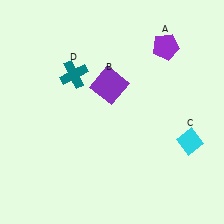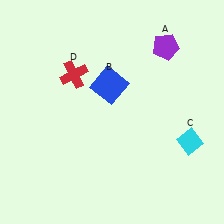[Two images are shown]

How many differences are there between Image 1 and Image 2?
There are 2 differences between the two images.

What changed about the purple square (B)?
In Image 1, B is purple. In Image 2, it changed to blue.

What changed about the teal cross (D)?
In Image 1, D is teal. In Image 2, it changed to red.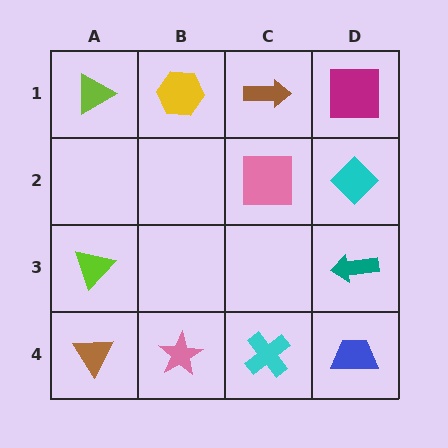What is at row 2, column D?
A cyan diamond.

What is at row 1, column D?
A magenta square.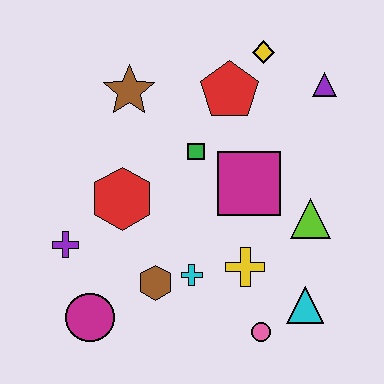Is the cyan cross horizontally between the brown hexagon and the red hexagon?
No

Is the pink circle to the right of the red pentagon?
Yes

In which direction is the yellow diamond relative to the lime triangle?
The yellow diamond is above the lime triangle.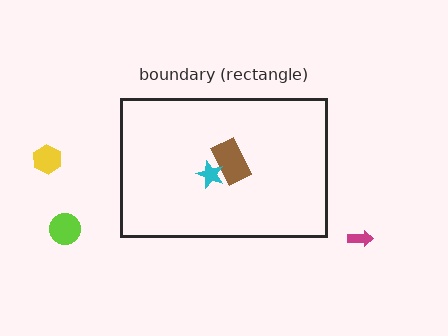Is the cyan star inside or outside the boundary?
Inside.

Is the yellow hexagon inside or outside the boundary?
Outside.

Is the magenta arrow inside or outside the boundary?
Outside.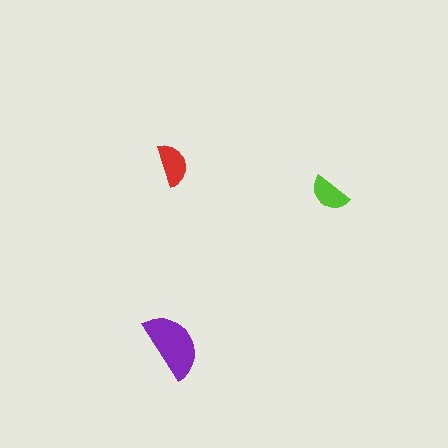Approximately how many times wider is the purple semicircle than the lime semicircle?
About 1.5 times wider.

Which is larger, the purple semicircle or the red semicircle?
The purple one.